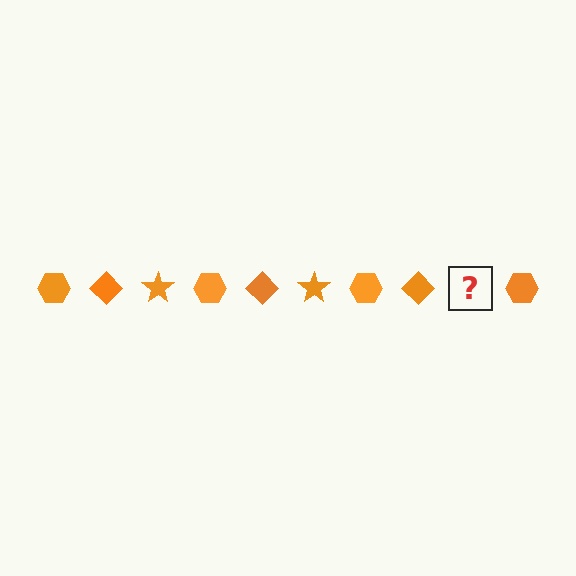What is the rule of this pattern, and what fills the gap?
The rule is that the pattern cycles through hexagon, diamond, star shapes in orange. The gap should be filled with an orange star.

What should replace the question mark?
The question mark should be replaced with an orange star.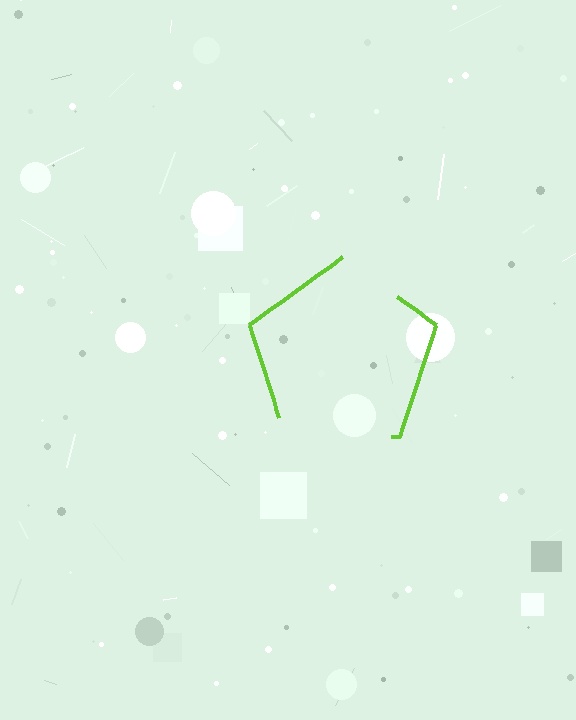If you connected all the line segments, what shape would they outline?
They would outline a pentagon.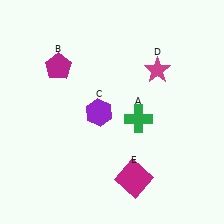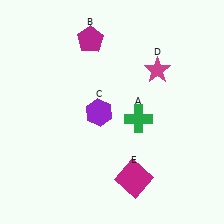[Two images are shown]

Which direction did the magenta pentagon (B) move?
The magenta pentagon (B) moved right.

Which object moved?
The magenta pentagon (B) moved right.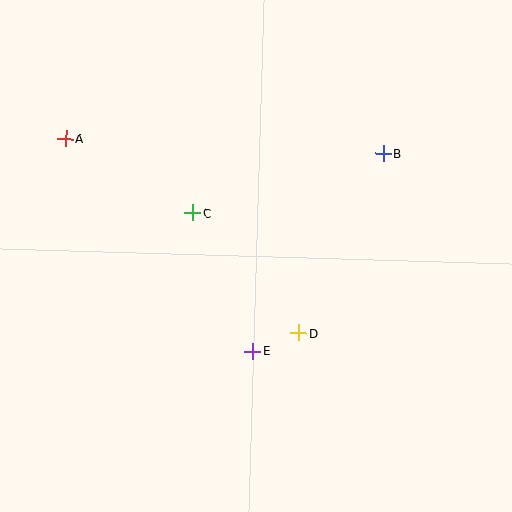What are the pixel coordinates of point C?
Point C is at (193, 213).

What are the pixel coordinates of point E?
Point E is at (253, 351).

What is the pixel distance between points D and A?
The distance between D and A is 303 pixels.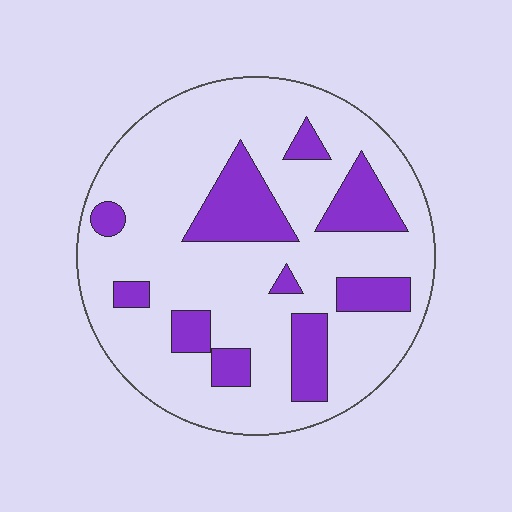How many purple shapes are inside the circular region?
10.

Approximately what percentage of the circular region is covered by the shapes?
Approximately 25%.